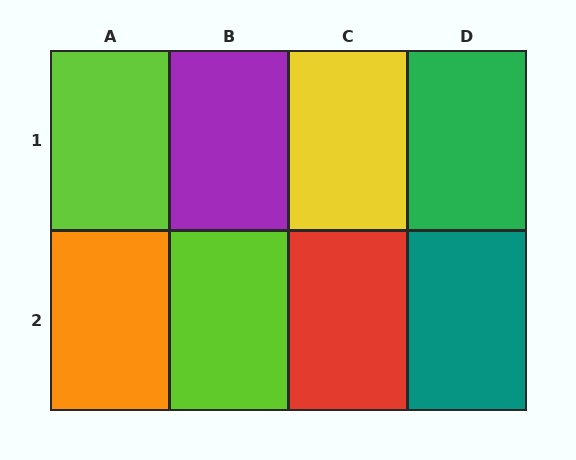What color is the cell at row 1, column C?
Yellow.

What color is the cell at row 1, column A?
Lime.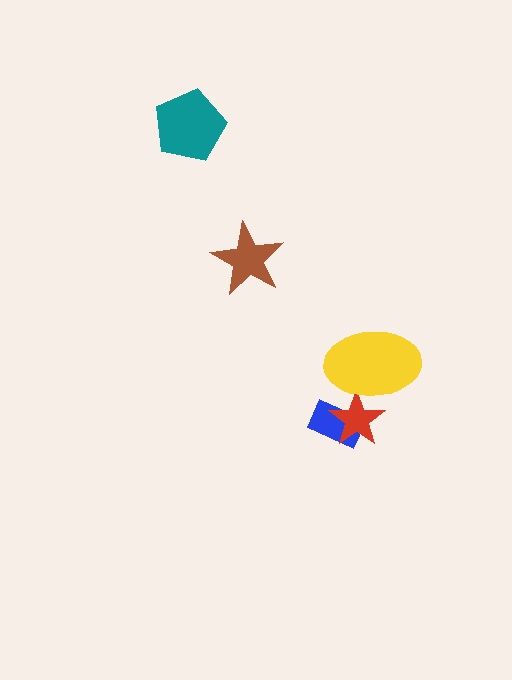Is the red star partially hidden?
Yes, it is partially covered by another shape.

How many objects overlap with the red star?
2 objects overlap with the red star.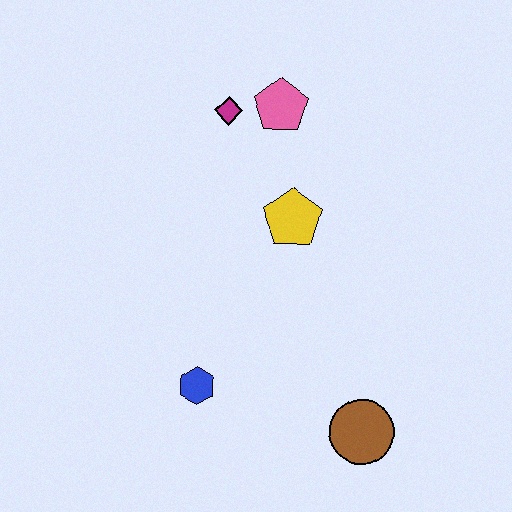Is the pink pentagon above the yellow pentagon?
Yes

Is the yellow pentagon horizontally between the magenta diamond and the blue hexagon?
No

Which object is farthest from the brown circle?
The magenta diamond is farthest from the brown circle.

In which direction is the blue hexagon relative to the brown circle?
The blue hexagon is to the left of the brown circle.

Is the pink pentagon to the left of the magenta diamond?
No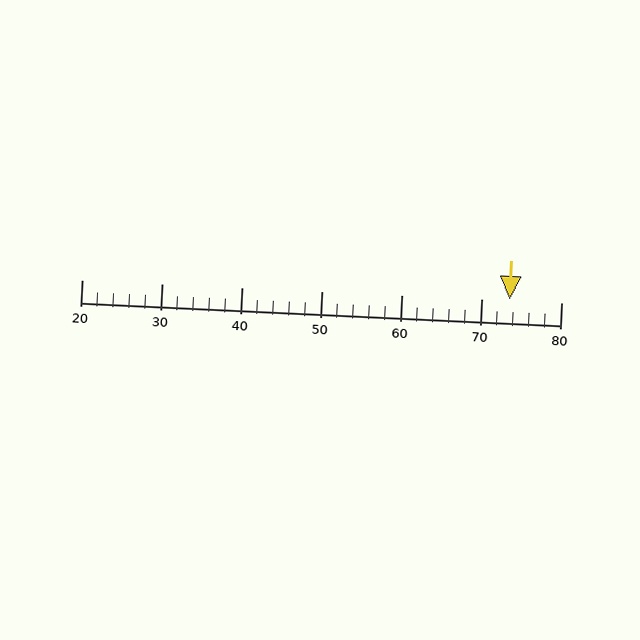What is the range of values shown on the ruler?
The ruler shows values from 20 to 80.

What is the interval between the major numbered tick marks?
The major tick marks are spaced 10 units apart.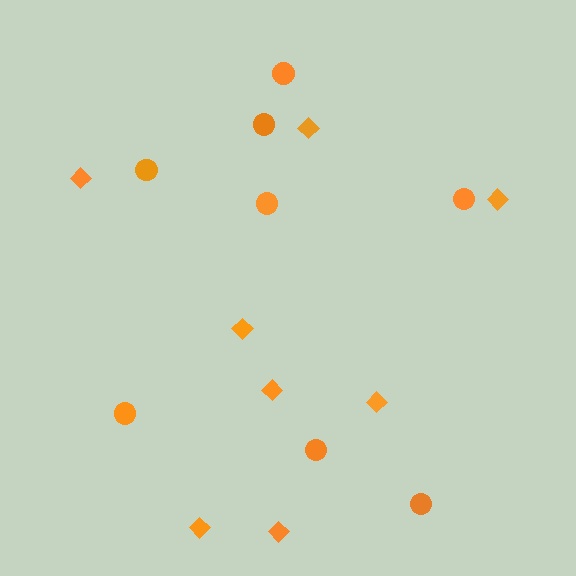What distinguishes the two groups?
There are 2 groups: one group of diamonds (8) and one group of circles (8).